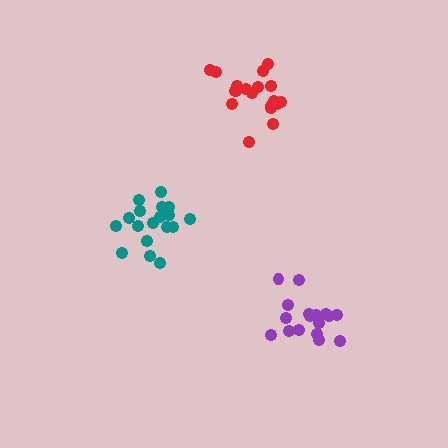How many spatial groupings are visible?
There are 3 spatial groupings.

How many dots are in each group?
Group 1: 19 dots, Group 2: 18 dots, Group 3: 18 dots (55 total).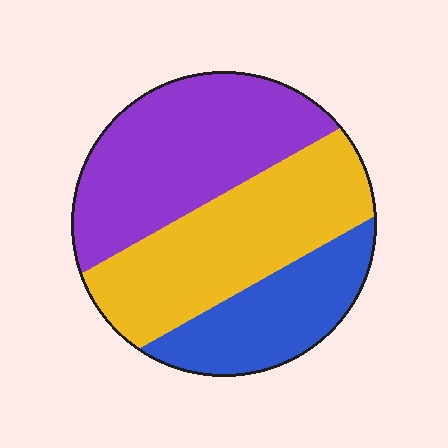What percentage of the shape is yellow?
Yellow takes up about three eighths (3/8) of the shape.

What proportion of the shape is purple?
Purple covers 39% of the shape.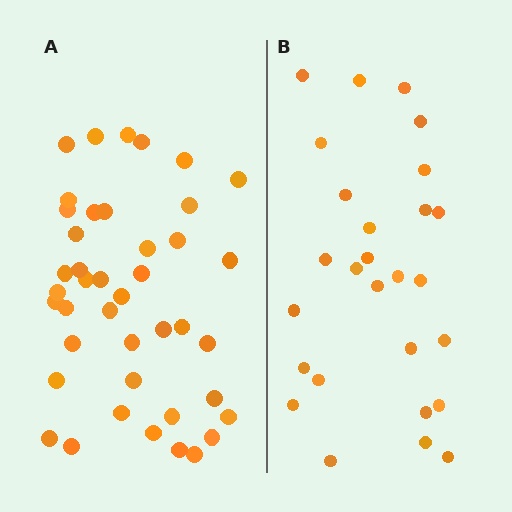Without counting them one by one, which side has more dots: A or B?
Region A (the left region) has more dots.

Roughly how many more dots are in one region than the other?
Region A has approximately 15 more dots than region B.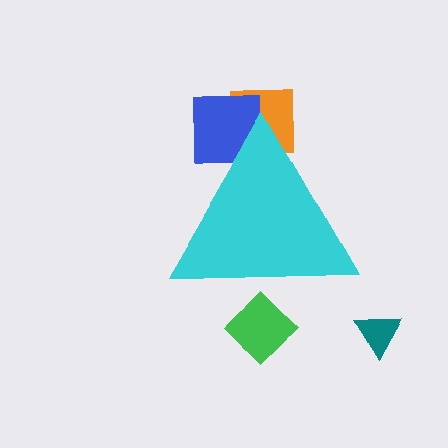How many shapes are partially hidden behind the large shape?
3 shapes are partially hidden.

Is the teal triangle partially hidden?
No, the teal triangle is fully visible.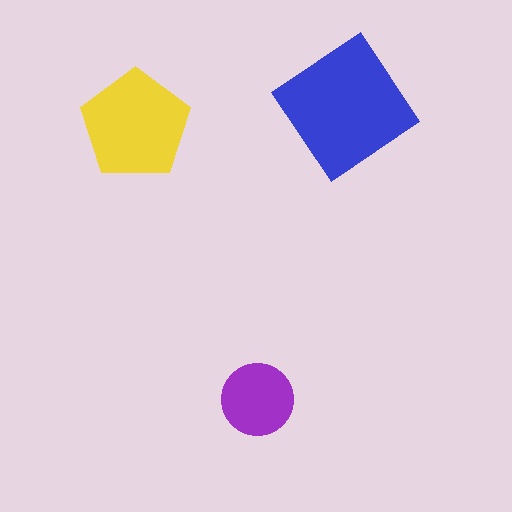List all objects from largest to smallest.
The blue diamond, the yellow pentagon, the purple circle.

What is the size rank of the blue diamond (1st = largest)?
1st.